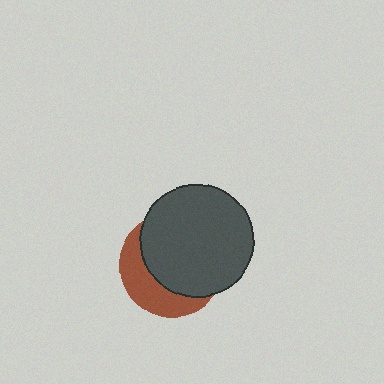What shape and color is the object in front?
The object in front is a dark gray circle.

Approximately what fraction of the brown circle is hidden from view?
Roughly 66% of the brown circle is hidden behind the dark gray circle.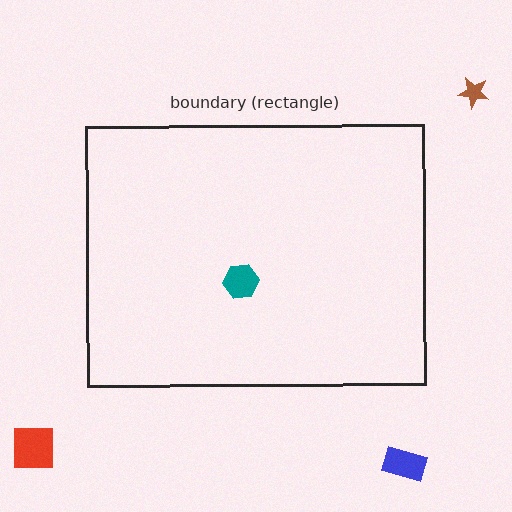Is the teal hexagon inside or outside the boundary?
Inside.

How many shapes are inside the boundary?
1 inside, 3 outside.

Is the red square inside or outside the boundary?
Outside.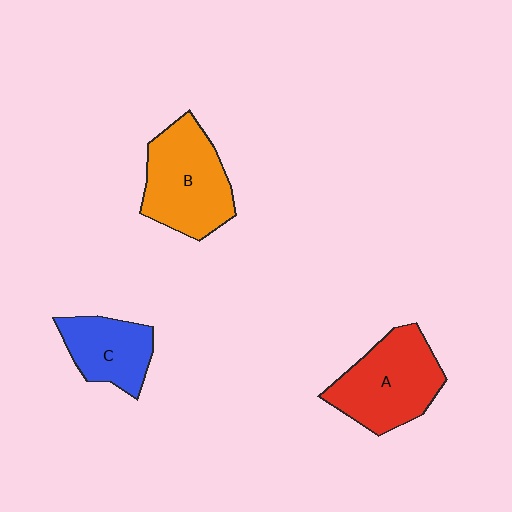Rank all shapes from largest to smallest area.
From largest to smallest: B (orange), A (red), C (blue).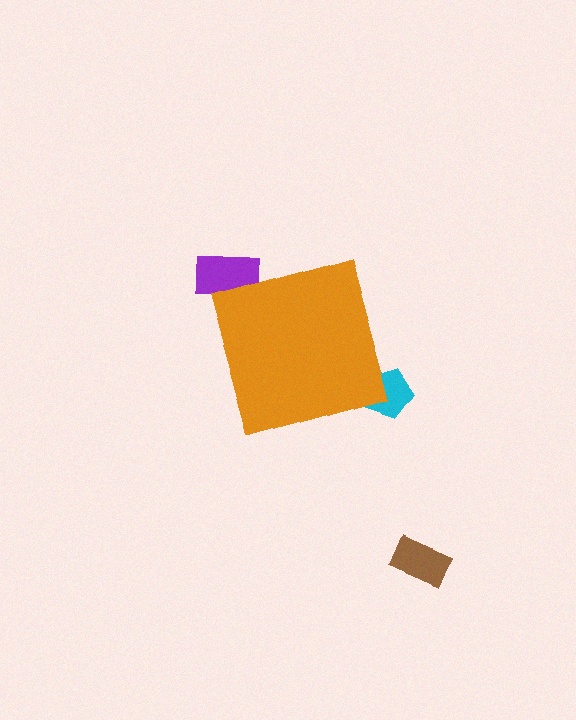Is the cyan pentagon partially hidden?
Yes, the cyan pentagon is partially hidden behind the orange diamond.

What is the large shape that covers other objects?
An orange diamond.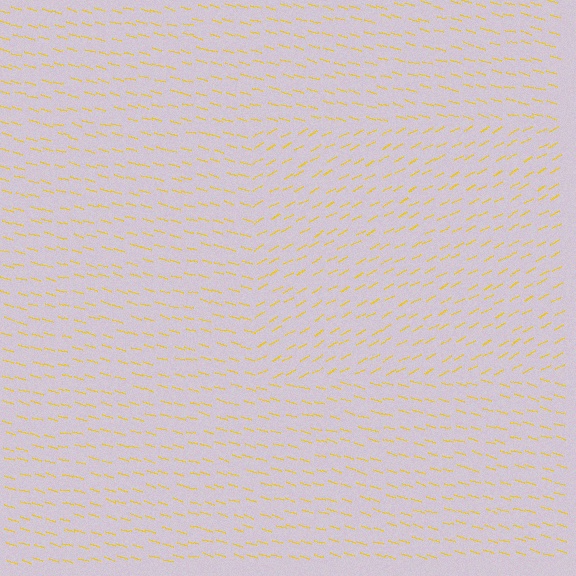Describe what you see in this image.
The image is filled with small yellow line segments. A rectangle region in the image has lines oriented differently from the surrounding lines, creating a visible texture boundary.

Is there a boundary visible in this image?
Yes, there is a texture boundary formed by a change in line orientation.